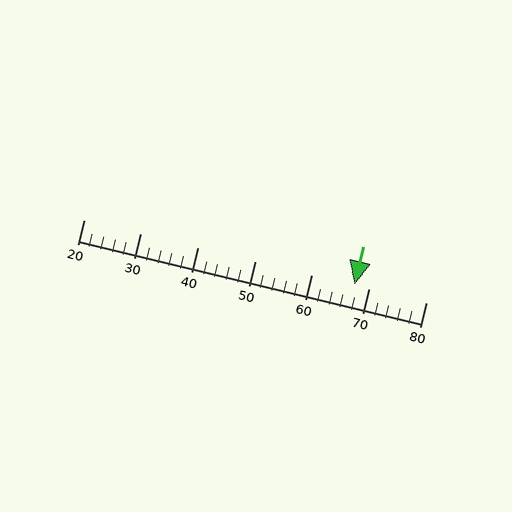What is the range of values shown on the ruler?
The ruler shows values from 20 to 80.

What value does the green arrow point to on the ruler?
The green arrow points to approximately 68.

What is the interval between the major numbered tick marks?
The major tick marks are spaced 10 units apart.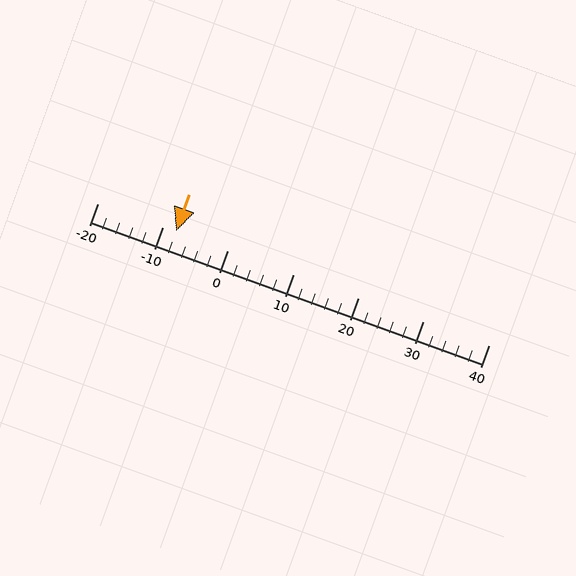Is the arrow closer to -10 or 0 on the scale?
The arrow is closer to -10.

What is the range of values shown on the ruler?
The ruler shows values from -20 to 40.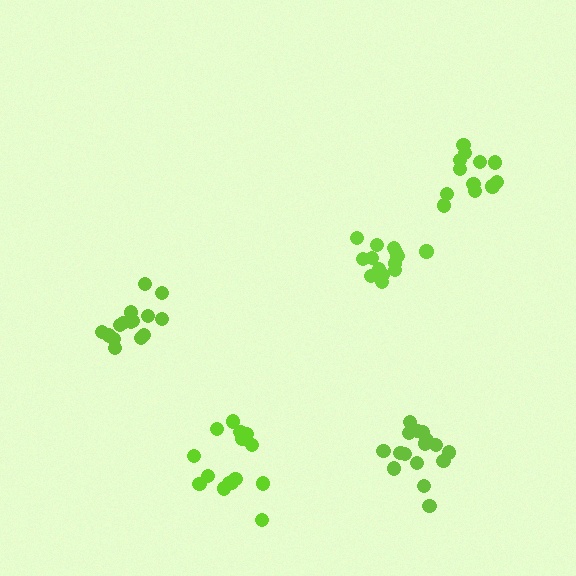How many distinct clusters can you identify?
There are 5 distinct clusters.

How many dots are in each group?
Group 1: 15 dots, Group 2: 15 dots, Group 3: 16 dots, Group 4: 15 dots, Group 5: 12 dots (73 total).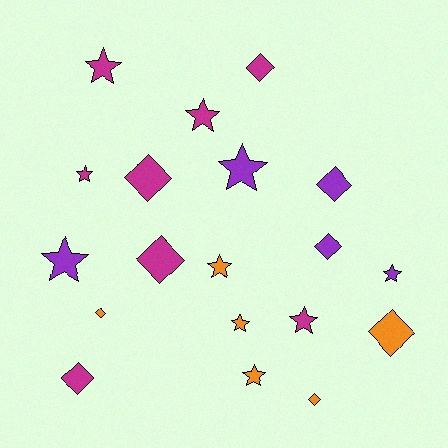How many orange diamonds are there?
There are 3 orange diamonds.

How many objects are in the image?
There are 19 objects.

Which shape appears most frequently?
Star, with 10 objects.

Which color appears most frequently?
Magenta, with 8 objects.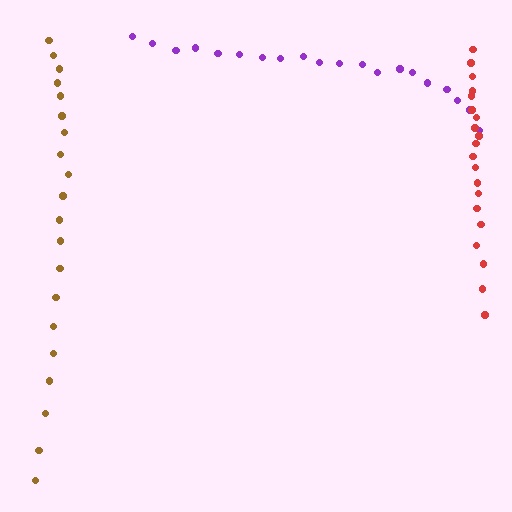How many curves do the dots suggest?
There are 3 distinct paths.